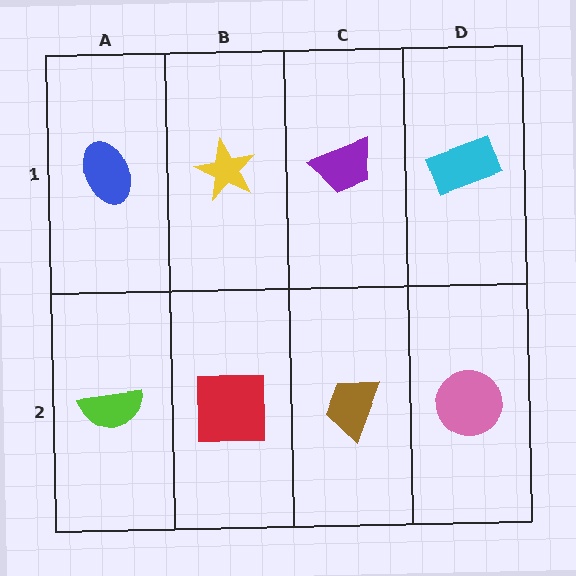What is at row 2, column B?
A red square.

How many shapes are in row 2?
4 shapes.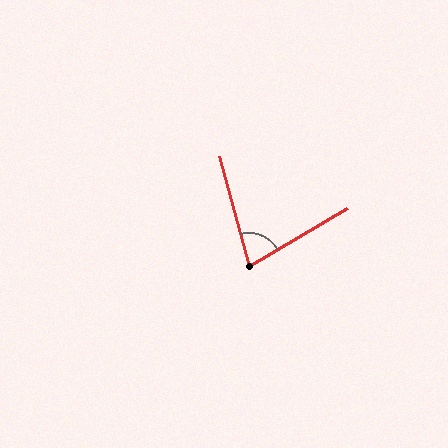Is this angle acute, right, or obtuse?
It is acute.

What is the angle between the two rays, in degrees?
Approximately 75 degrees.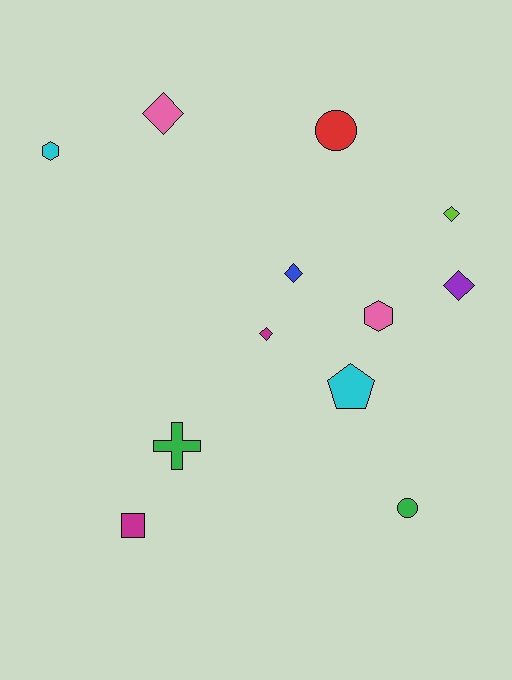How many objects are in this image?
There are 12 objects.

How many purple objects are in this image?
There is 1 purple object.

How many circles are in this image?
There are 2 circles.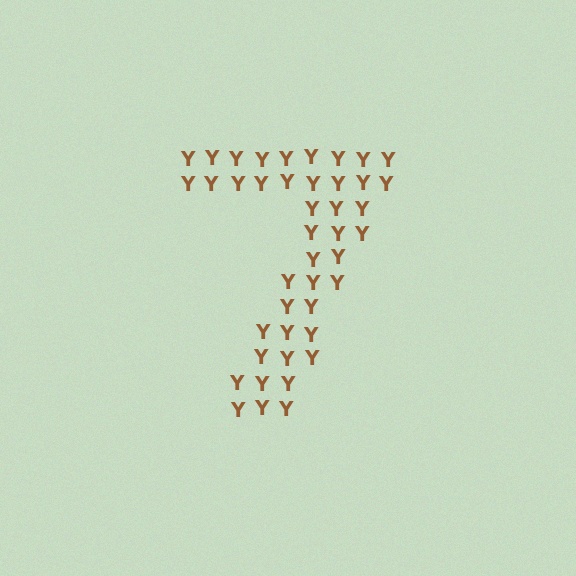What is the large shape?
The large shape is the digit 7.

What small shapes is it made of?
It is made of small letter Y's.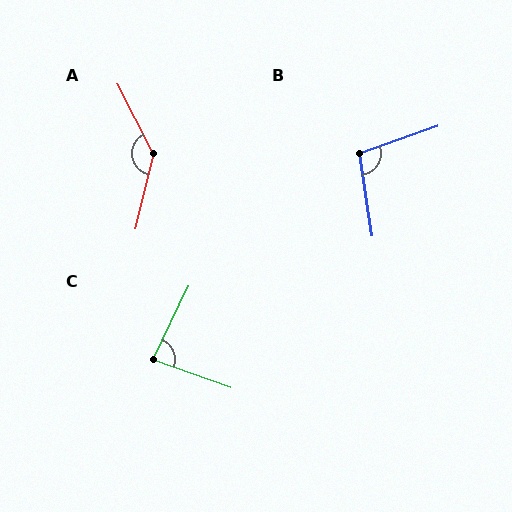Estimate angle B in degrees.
Approximately 100 degrees.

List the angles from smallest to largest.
C (83°), B (100°), A (139°).